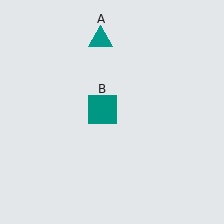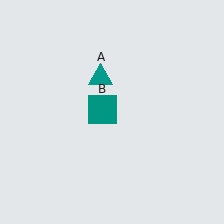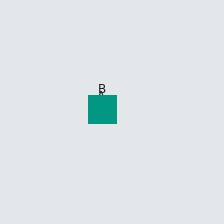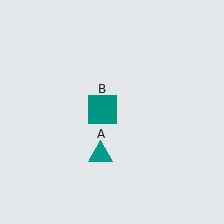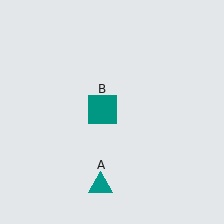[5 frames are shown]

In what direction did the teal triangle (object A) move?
The teal triangle (object A) moved down.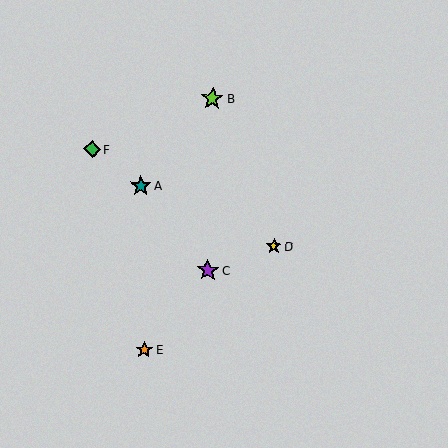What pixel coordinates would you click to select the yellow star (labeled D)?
Click at (274, 247) to select the yellow star D.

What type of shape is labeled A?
Shape A is a teal star.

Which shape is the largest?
The lime star (labeled B) is the largest.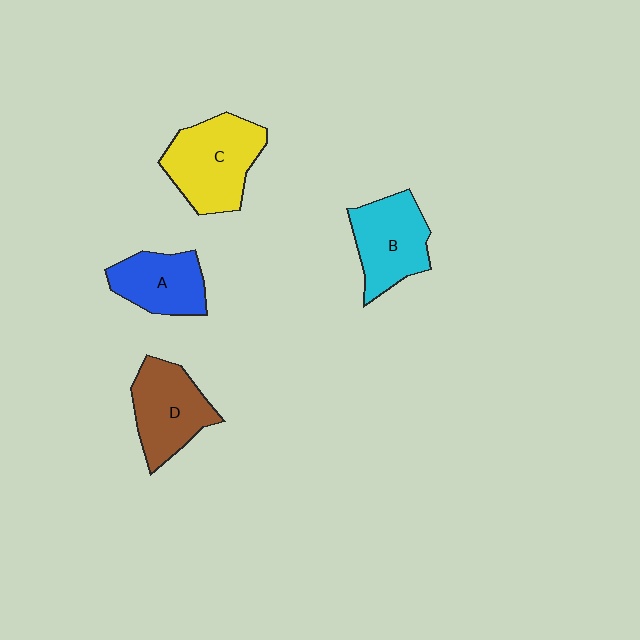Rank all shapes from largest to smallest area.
From largest to smallest: C (yellow), D (brown), B (cyan), A (blue).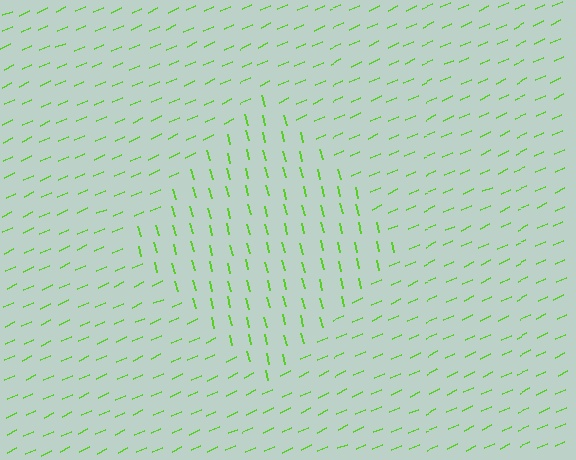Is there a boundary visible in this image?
Yes, there is a texture boundary formed by a change in line orientation.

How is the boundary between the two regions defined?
The boundary is defined purely by a change in line orientation (approximately 79 degrees difference). All lines are the same color and thickness.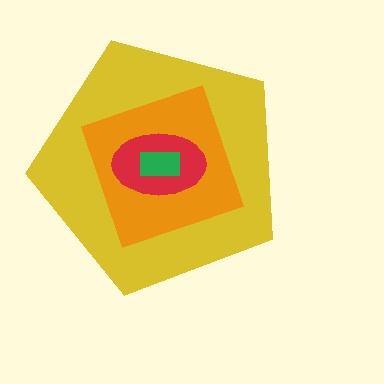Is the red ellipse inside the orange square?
Yes.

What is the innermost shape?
The green rectangle.